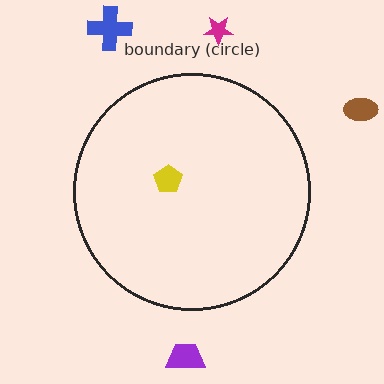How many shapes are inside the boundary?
1 inside, 4 outside.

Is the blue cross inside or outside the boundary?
Outside.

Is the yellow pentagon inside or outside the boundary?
Inside.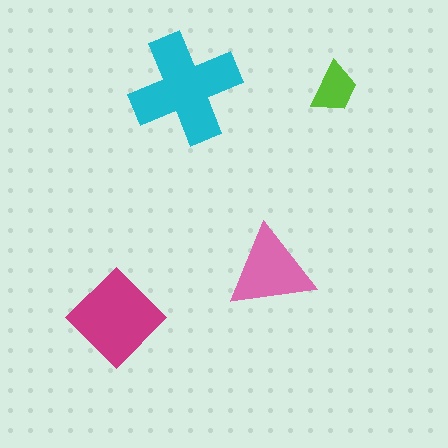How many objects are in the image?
There are 4 objects in the image.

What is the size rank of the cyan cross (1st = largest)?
1st.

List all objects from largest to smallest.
The cyan cross, the magenta diamond, the pink triangle, the lime trapezoid.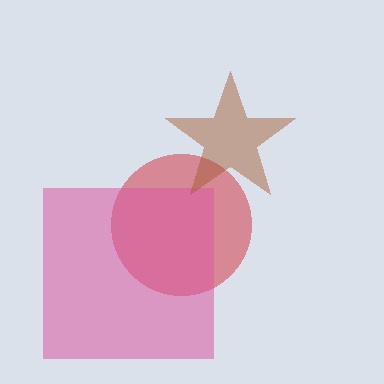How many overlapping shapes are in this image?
There are 3 overlapping shapes in the image.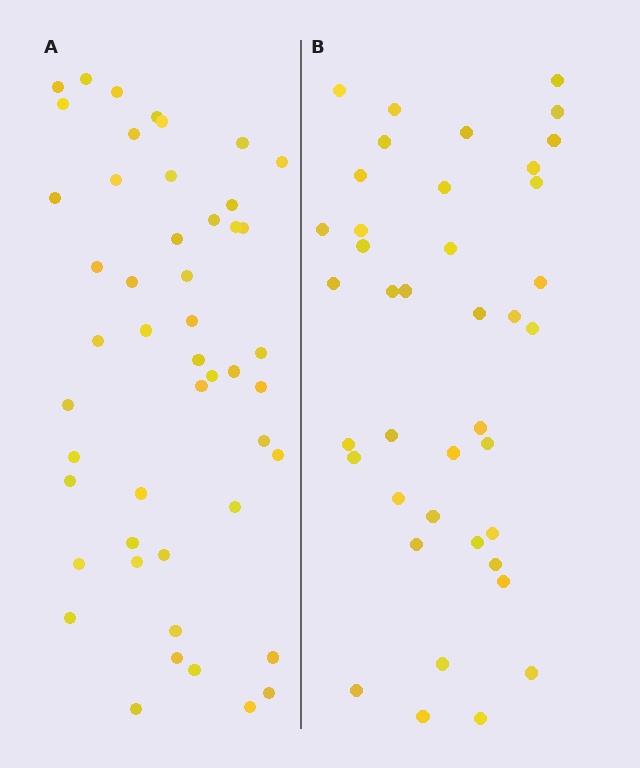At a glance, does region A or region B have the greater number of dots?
Region A (the left region) has more dots.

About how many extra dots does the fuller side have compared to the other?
Region A has roughly 8 or so more dots than region B.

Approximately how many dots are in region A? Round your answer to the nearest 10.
About 50 dots. (The exact count is 48, which rounds to 50.)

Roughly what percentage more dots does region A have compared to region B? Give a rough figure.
About 20% more.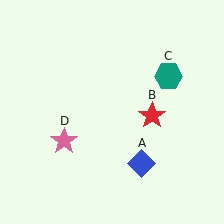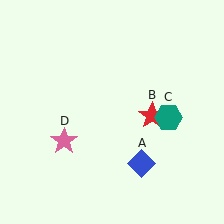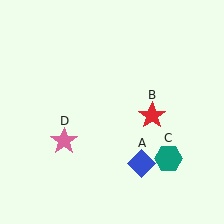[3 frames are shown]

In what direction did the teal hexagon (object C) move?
The teal hexagon (object C) moved down.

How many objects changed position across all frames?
1 object changed position: teal hexagon (object C).